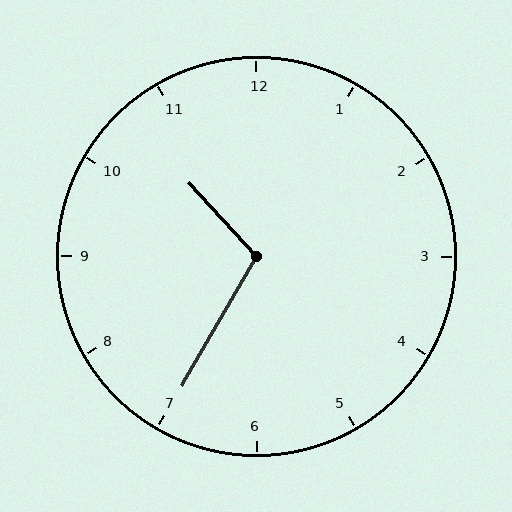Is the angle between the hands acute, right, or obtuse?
It is obtuse.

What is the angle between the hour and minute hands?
Approximately 108 degrees.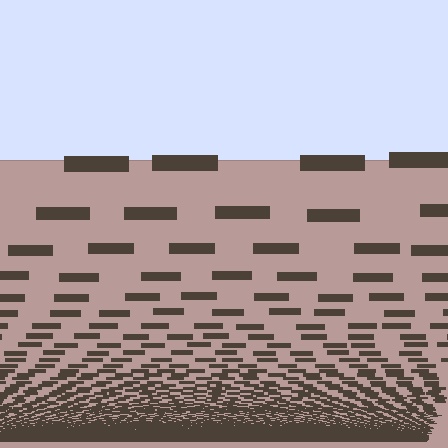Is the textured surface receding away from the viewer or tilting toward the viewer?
The surface appears to tilt toward the viewer. Texture elements get larger and sparser toward the top.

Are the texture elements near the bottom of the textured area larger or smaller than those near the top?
Smaller. The gradient is inverted — elements near the bottom are smaller and denser.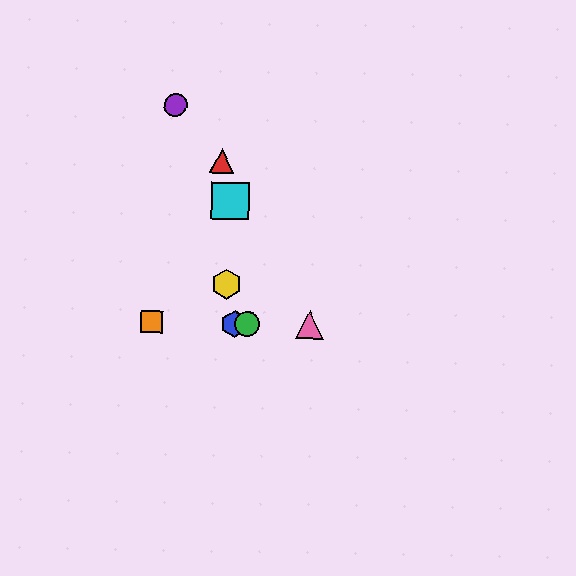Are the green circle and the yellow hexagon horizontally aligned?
No, the green circle is at y≈324 and the yellow hexagon is at y≈284.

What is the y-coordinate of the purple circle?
The purple circle is at y≈105.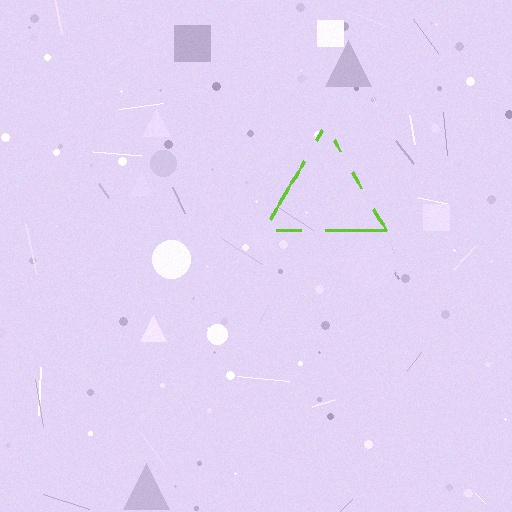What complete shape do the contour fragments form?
The contour fragments form a triangle.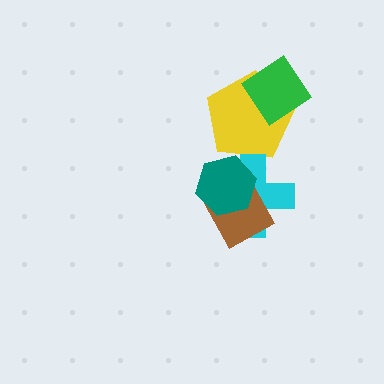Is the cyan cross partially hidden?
Yes, it is partially covered by another shape.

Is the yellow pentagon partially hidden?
Yes, it is partially covered by another shape.